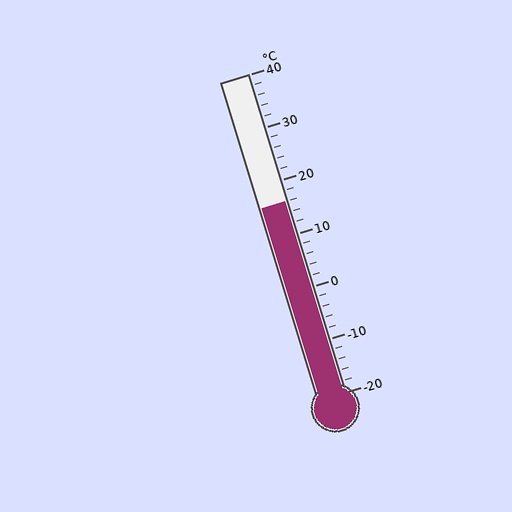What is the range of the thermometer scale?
The thermometer scale ranges from -20°C to 40°C.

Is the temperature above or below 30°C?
The temperature is below 30°C.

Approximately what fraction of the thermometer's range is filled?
The thermometer is filled to approximately 60% of its range.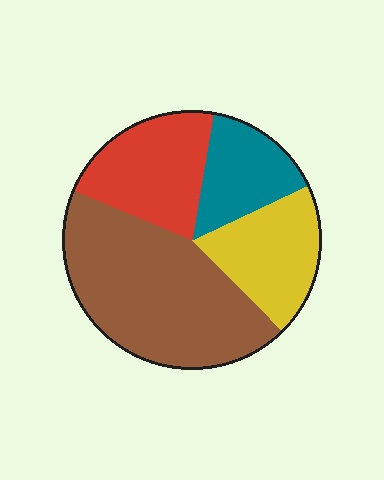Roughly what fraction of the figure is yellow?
Yellow covers 19% of the figure.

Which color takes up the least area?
Teal, at roughly 15%.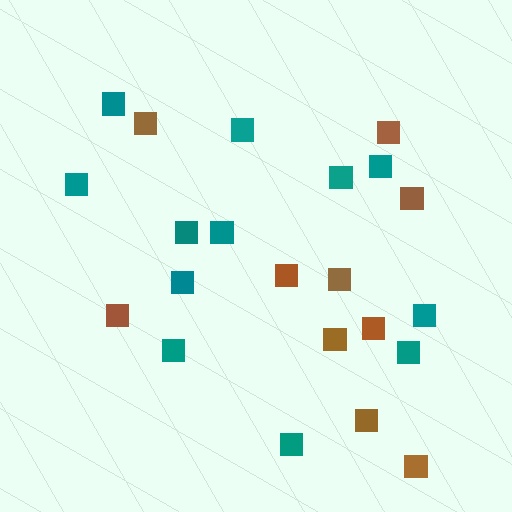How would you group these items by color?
There are 2 groups: one group of teal squares (12) and one group of brown squares (10).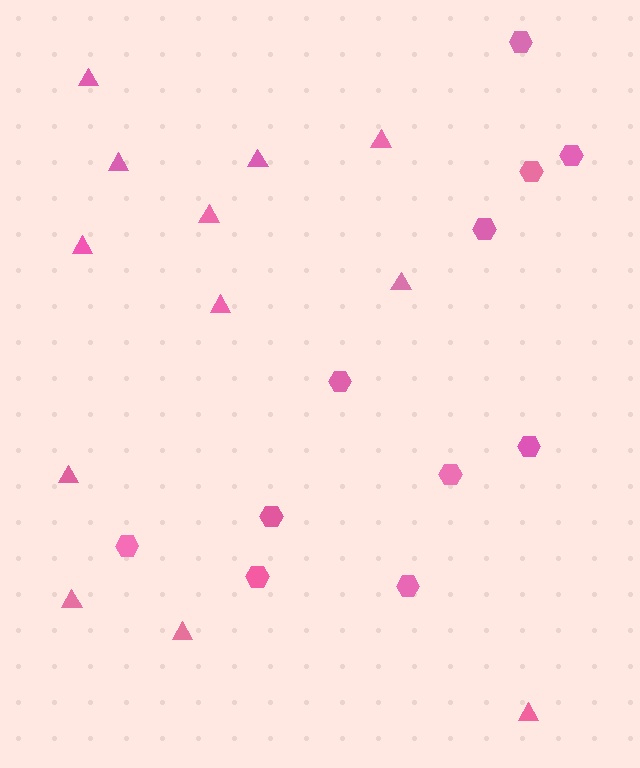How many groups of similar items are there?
There are 2 groups: one group of hexagons (11) and one group of triangles (12).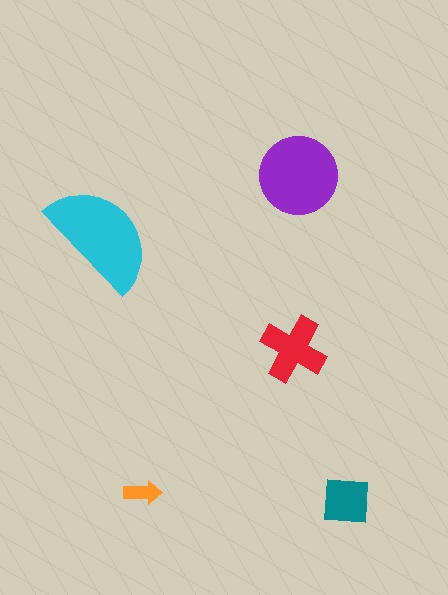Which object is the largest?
The cyan semicircle.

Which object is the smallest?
The orange arrow.